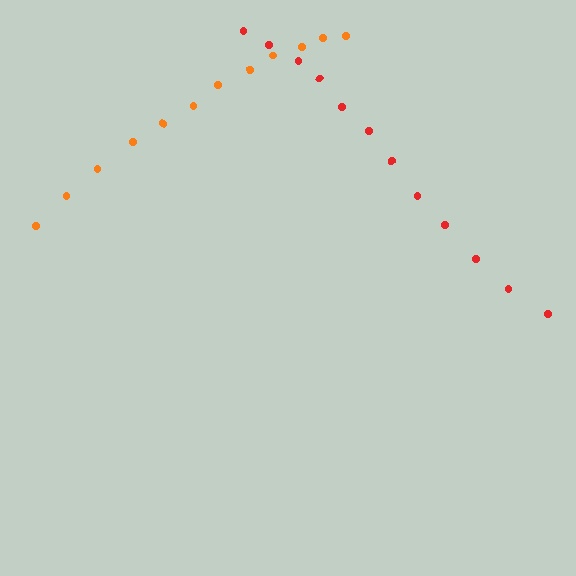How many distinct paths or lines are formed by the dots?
There are 2 distinct paths.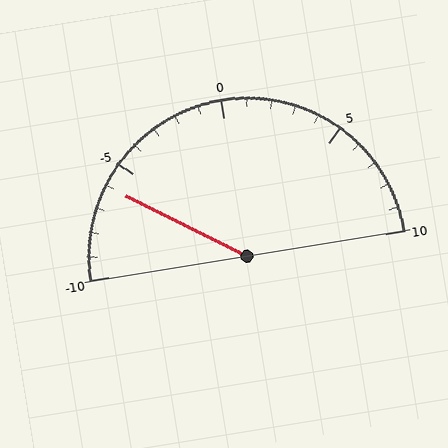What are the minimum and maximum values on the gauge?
The gauge ranges from -10 to 10.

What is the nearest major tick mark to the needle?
The nearest major tick mark is -5.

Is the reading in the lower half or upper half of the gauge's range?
The reading is in the lower half of the range (-10 to 10).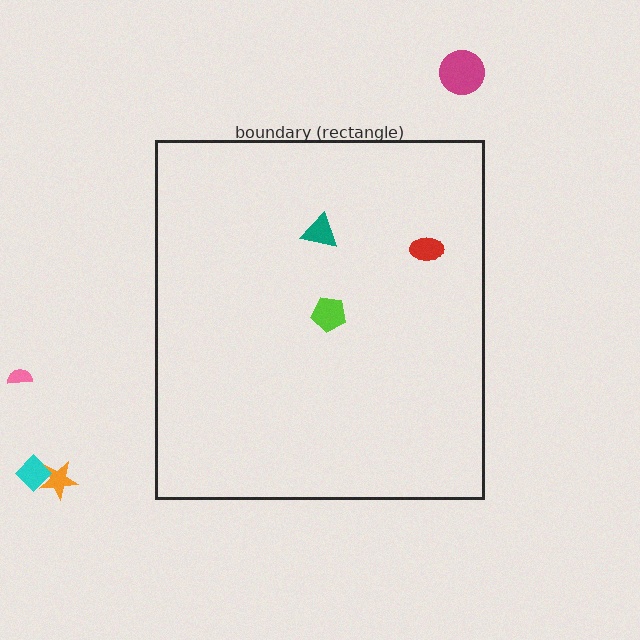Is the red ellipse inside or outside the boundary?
Inside.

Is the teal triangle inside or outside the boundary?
Inside.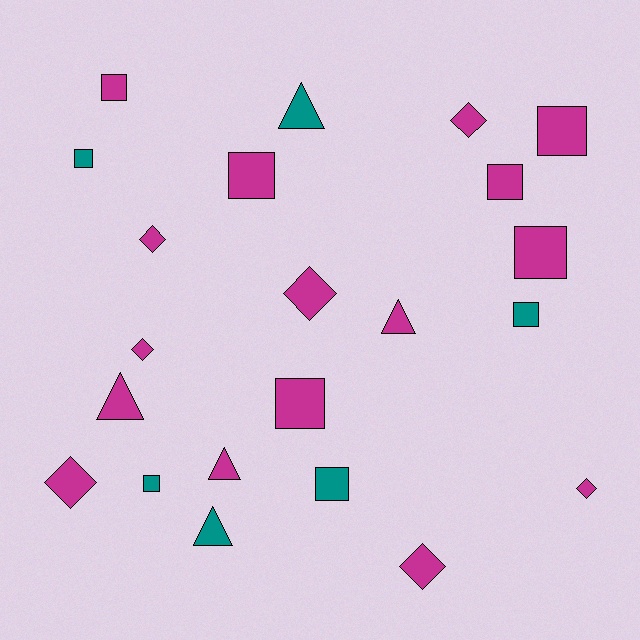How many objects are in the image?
There are 22 objects.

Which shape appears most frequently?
Square, with 10 objects.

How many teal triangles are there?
There are 2 teal triangles.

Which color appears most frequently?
Magenta, with 16 objects.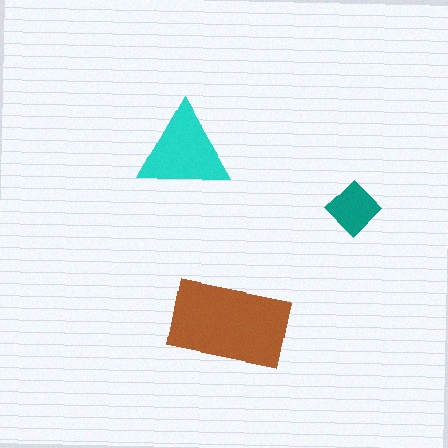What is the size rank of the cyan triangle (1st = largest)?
2nd.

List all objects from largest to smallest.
The brown rectangle, the cyan triangle, the teal diamond.